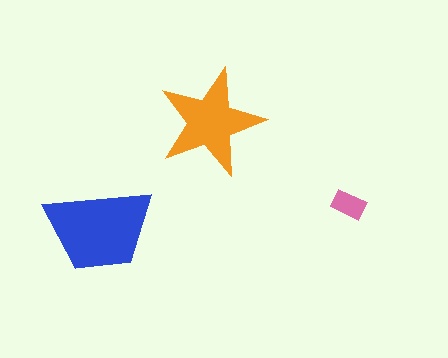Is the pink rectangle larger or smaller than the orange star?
Smaller.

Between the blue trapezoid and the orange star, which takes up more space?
The blue trapezoid.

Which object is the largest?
The blue trapezoid.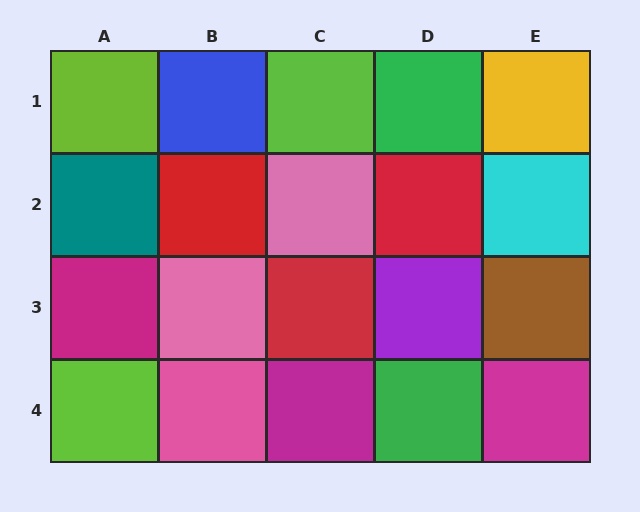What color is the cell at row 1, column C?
Lime.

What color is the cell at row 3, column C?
Red.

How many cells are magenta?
3 cells are magenta.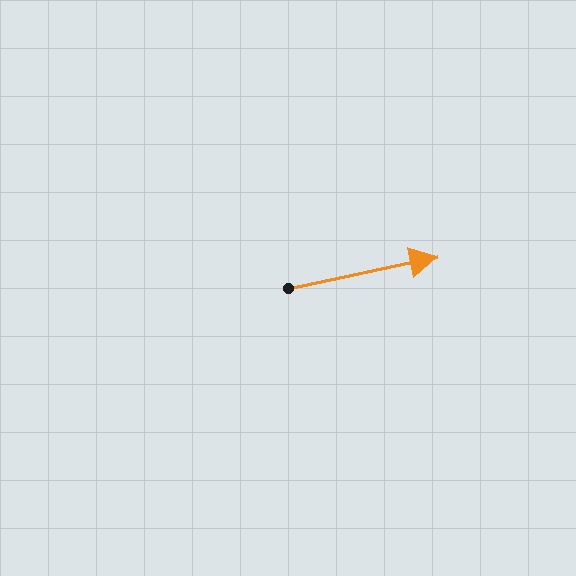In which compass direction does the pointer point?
East.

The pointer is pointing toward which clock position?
Roughly 3 o'clock.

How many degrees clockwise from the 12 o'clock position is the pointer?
Approximately 78 degrees.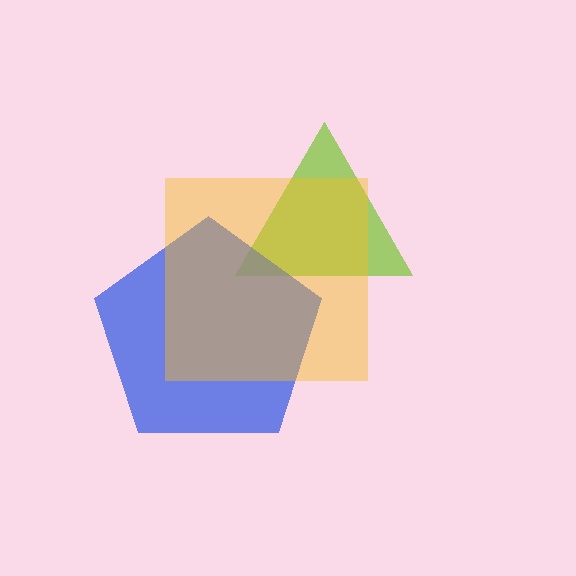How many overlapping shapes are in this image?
There are 3 overlapping shapes in the image.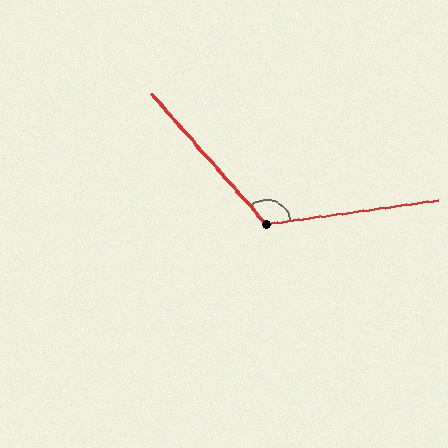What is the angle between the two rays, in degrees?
Approximately 124 degrees.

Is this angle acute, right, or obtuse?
It is obtuse.